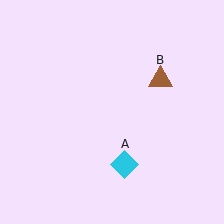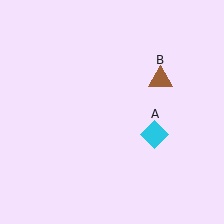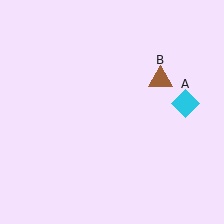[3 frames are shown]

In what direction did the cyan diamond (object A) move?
The cyan diamond (object A) moved up and to the right.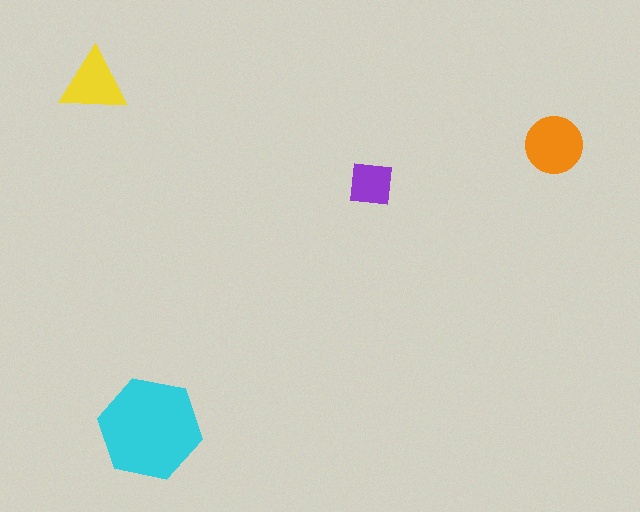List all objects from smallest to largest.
The purple square, the yellow triangle, the orange circle, the cyan hexagon.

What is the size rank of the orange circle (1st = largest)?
2nd.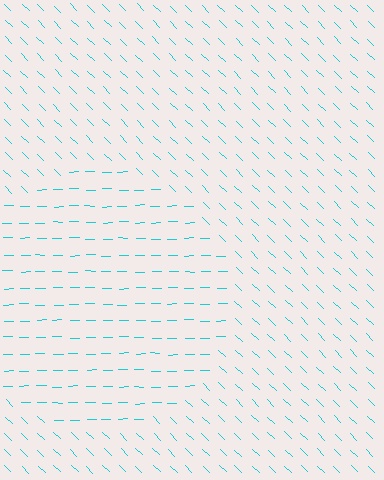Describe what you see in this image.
The image is filled with small cyan line segments. A circle region in the image has lines oriented differently from the surrounding lines, creating a visible texture boundary.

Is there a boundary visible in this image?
Yes, there is a texture boundary formed by a change in line orientation.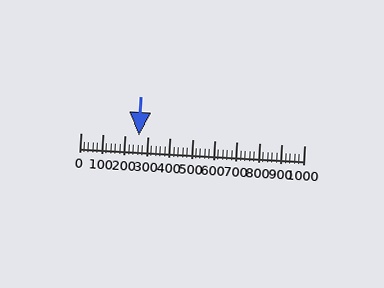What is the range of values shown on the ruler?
The ruler shows values from 0 to 1000.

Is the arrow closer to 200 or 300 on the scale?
The arrow is closer to 300.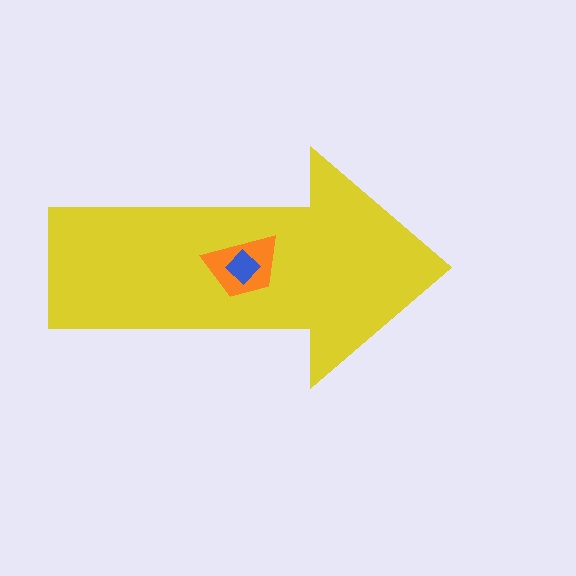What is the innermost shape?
The blue diamond.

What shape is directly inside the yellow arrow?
The orange trapezoid.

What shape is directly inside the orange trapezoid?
The blue diamond.